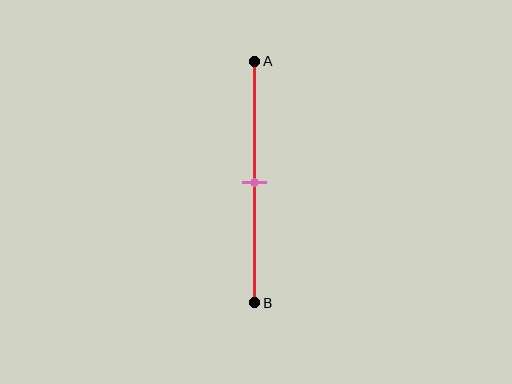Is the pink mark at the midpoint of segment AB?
Yes, the mark is approximately at the midpoint.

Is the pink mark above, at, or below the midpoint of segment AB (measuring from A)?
The pink mark is approximately at the midpoint of segment AB.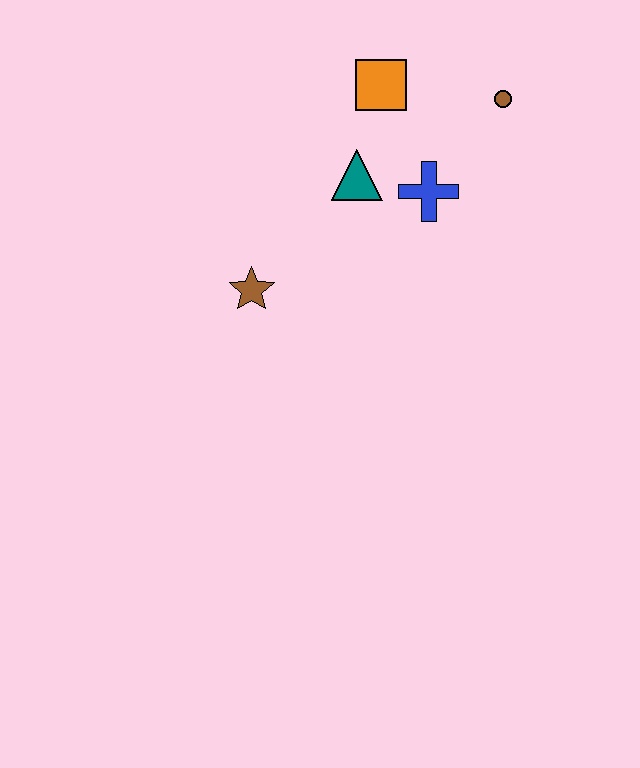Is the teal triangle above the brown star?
Yes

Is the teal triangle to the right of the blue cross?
No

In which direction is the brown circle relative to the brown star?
The brown circle is to the right of the brown star.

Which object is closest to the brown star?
The teal triangle is closest to the brown star.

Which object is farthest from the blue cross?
The brown star is farthest from the blue cross.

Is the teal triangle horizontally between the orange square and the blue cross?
No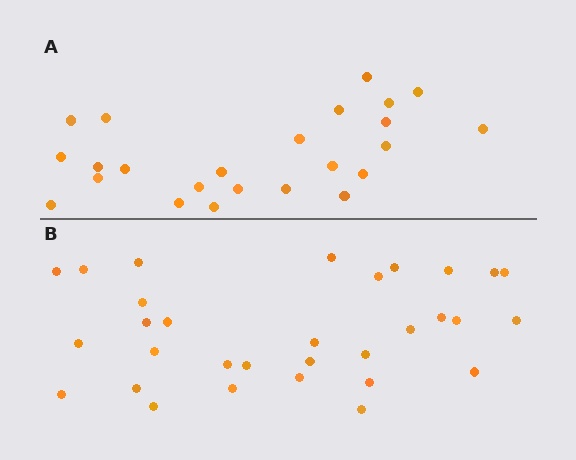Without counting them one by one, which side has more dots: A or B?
Region B (the bottom region) has more dots.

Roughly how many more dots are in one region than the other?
Region B has roughly 8 or so more dots than region A.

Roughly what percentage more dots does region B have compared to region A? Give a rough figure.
About 30% more.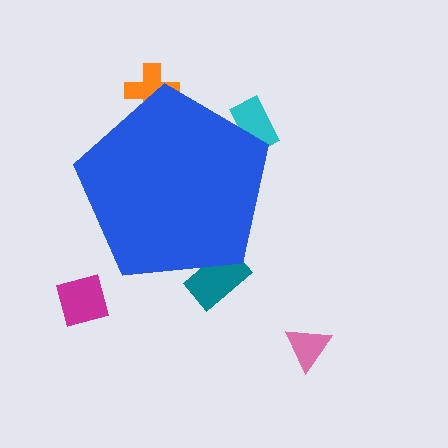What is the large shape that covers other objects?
A blue pentagon.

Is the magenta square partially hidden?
No, the magenta square is fully visible.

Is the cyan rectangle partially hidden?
Yes, the cyan rectangle is partially hidden behind the blue pentagon.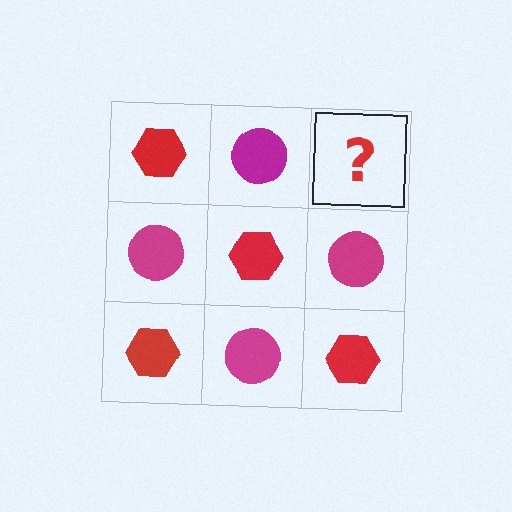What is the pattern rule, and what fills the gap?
The rule is that it alternates red hexagon and magenta circle in a checkerboard pattern. The gap should be filled with a red hexagon.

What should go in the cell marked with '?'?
The missing cell should contain a red hexagon.